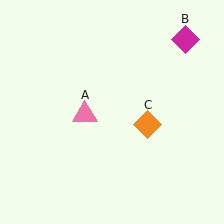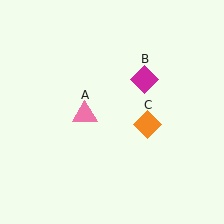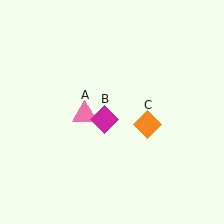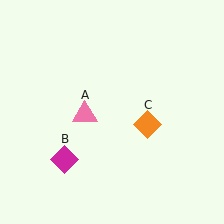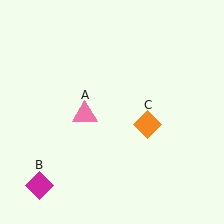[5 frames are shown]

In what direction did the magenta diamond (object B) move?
The magenta diamond (object B) moved down and to the left.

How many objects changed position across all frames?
1 object changed position: magenta diamond (object B).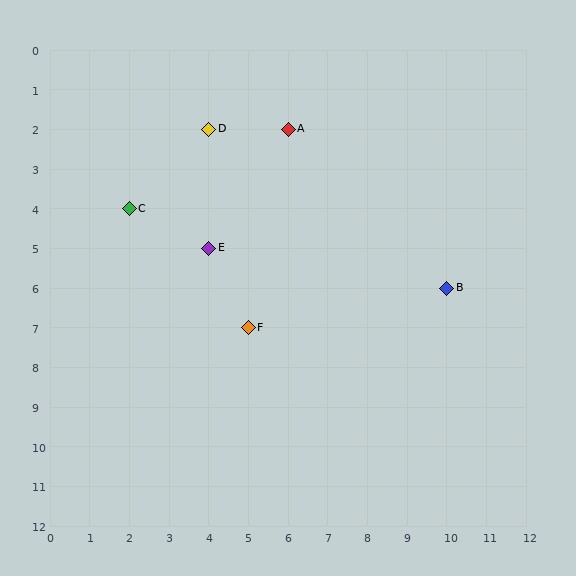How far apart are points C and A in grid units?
Points C and A are 4 columns and 2 rows apart (about 4.5 grid units diagonally).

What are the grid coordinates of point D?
Point D is at grid coordinates (4, 2).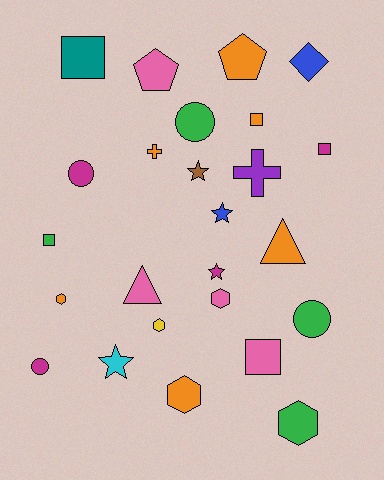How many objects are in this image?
There are 25 objects.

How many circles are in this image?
There are 4 circles.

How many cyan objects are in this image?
There is 1 cyan object.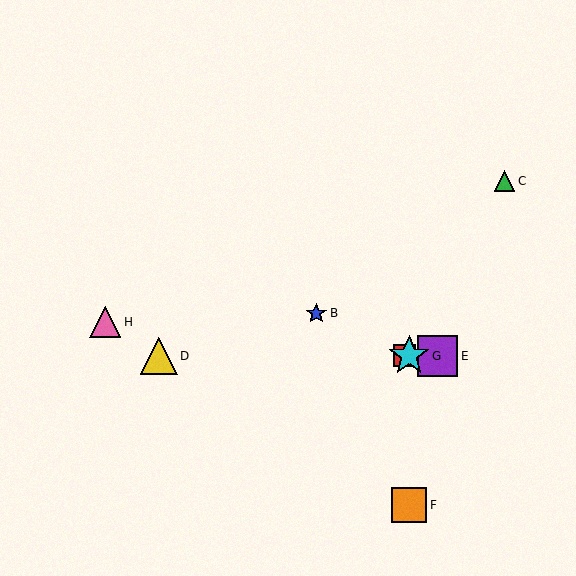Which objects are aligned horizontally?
Objects A, D, E, G are aligned horizontally.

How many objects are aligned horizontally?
4 objects (A, D, E, G) are aligned horizontally.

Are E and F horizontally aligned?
No, E is at y≈356 and F is at y≈505.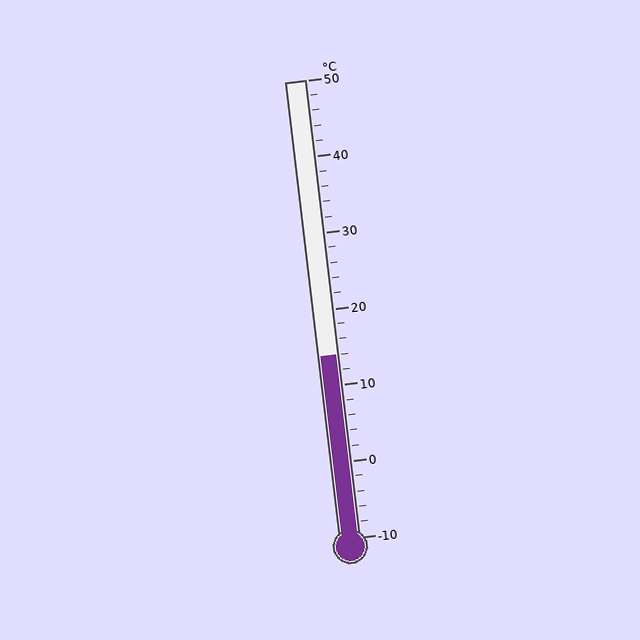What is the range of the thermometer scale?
The thermometer scale ranges from -10°C to 50°C.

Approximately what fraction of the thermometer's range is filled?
The thermometer is filled to approximately 40% of its range.